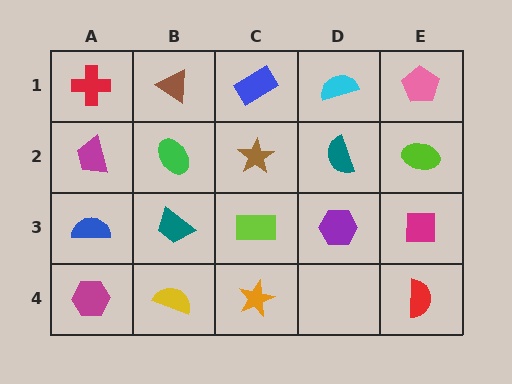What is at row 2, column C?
A brown star.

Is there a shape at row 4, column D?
No, that cell is empty.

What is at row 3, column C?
A lime rectangle.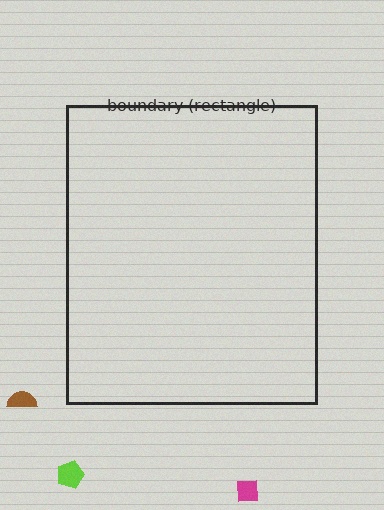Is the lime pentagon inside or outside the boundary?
Outside.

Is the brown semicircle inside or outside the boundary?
Outside.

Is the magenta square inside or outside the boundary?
Outside.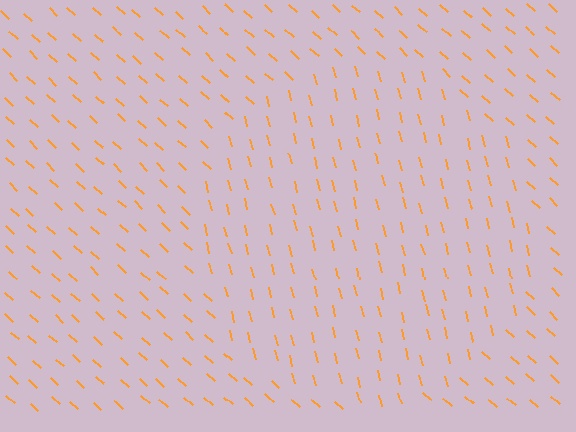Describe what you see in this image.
The image is filled with small orange line segments. A circle region in the image has lines oriented differently from the surrounding lines, creating a visible texture boundary.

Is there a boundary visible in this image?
Yes, there is a texture boundary formed by a change in line orientation.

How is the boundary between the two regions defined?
The boundary is defined purely by a change in line orientation (approximately 33 degrees difference). All lines are the same color and thickness.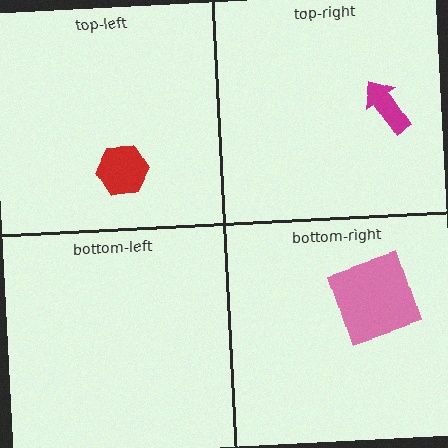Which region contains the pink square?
The bottom-right region.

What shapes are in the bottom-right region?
The pink square.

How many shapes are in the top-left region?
1.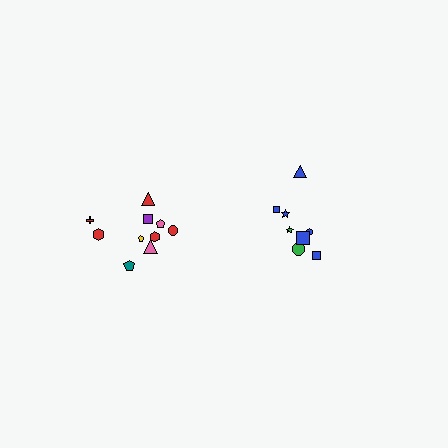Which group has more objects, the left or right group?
The left group.